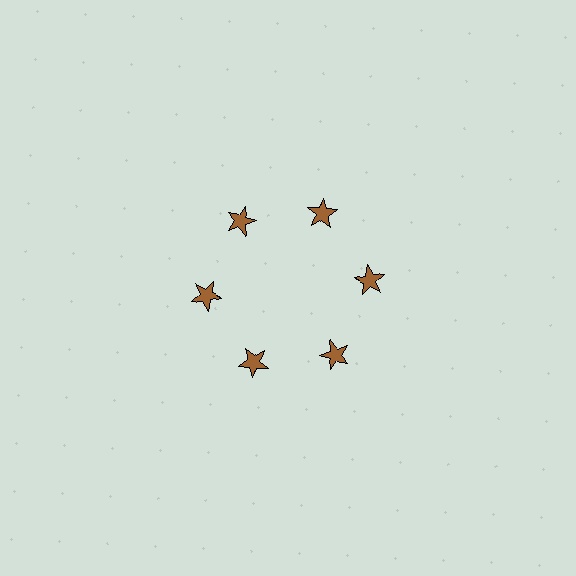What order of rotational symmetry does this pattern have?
This pattern has 6-fold rotational symmetry.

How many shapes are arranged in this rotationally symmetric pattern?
There are 6 shapes, arranged in 6 groups of 1.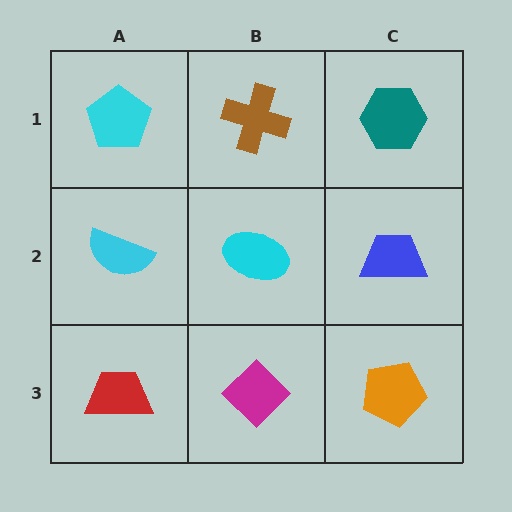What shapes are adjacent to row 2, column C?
A teal hexagon (row 1, column C), an orange pentagon (row 3, column C), a cyan ellipse (row 2, column B).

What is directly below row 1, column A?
A cyan semicircle.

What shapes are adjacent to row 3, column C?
A blue trapezoid (row 2, column C), a magenta diamond (row 3, column B).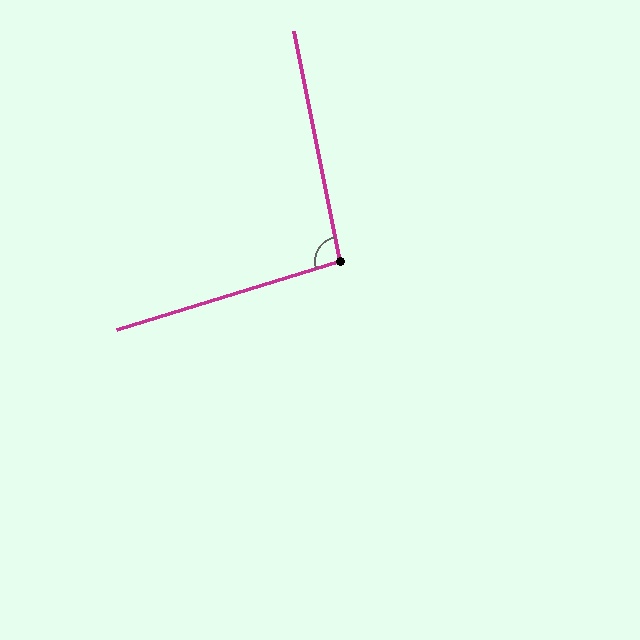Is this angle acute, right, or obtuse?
It is obtuse.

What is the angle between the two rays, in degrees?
Approximately 96 degrees.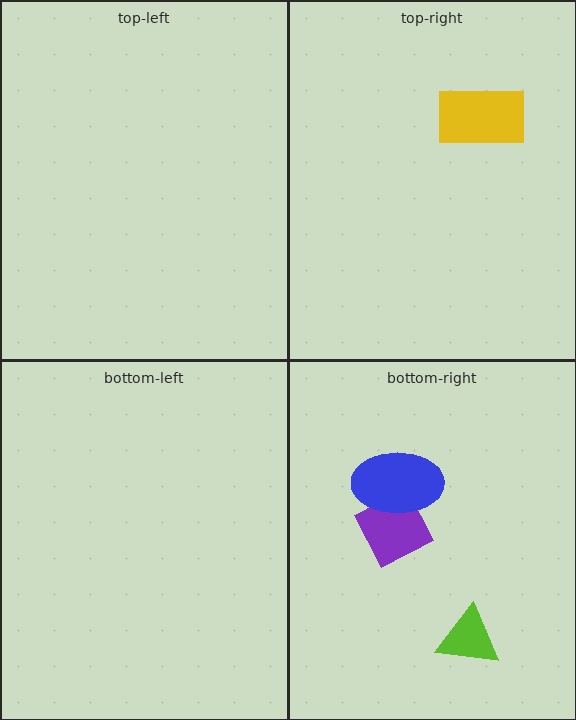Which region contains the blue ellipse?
The bottom-right region.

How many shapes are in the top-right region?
1.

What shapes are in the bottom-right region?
The purple square, the blue ellipse, the lime triangle.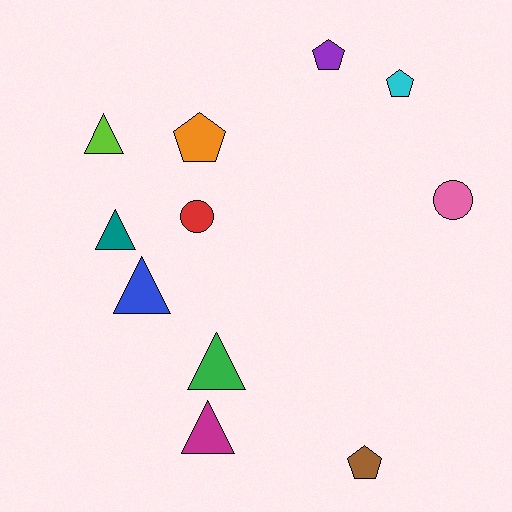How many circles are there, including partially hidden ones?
There are 2 circles.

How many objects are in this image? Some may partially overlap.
There are 11 objects.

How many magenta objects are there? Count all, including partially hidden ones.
There is 1 magenta object.